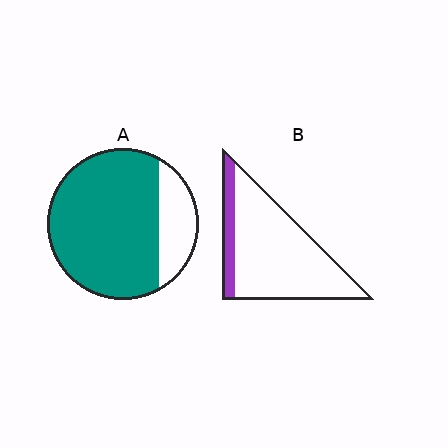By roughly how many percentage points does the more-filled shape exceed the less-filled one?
By roughly 65 percentage points (A over B).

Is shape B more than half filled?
No.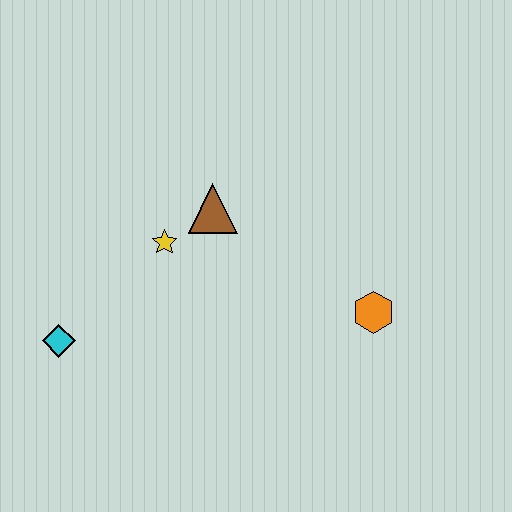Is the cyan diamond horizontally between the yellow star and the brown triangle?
No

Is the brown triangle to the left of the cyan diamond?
No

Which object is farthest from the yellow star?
The orange hexagon is farthest from the yellow star.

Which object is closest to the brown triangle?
The yellow star is closest to the brown triangle.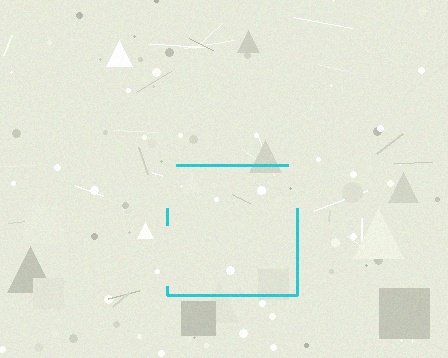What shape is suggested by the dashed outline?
The dashed outline suggests a square.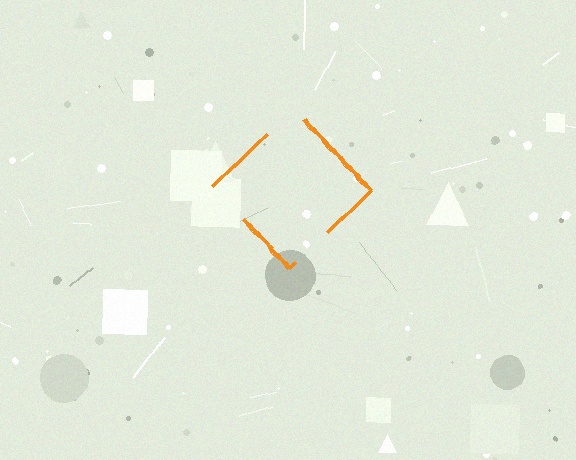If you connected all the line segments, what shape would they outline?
They would outline a diamond.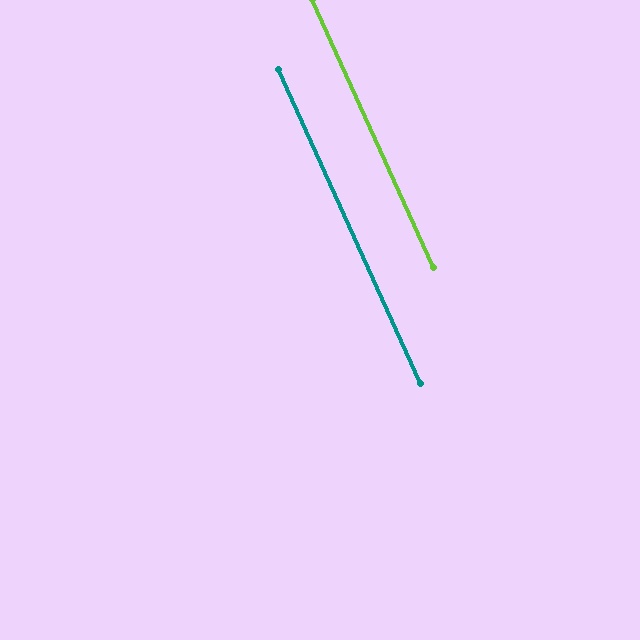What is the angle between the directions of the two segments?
Approximately 0 degrees.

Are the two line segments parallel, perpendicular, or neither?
Parallel — their directions differ by only 0.1°.